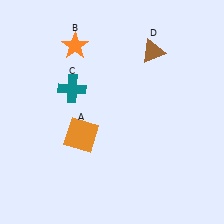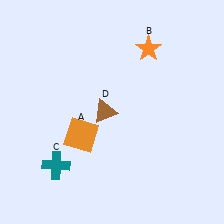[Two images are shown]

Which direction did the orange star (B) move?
The orange star (B) moved right.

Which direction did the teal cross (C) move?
The teal cross (C) moved down.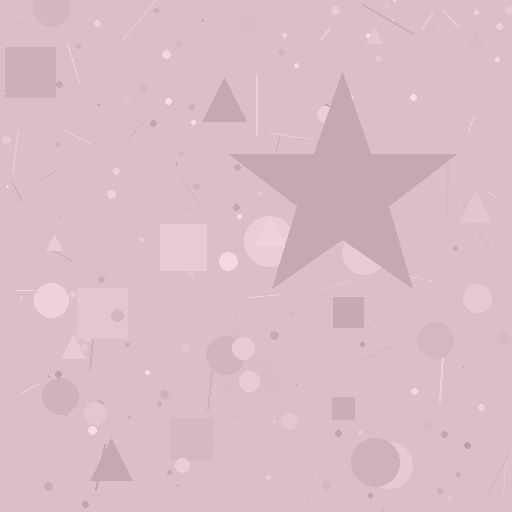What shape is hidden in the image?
A star is hidden in the image.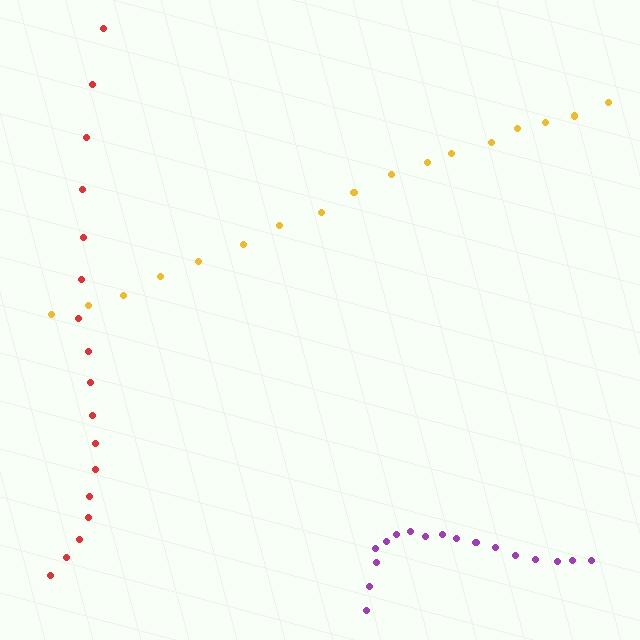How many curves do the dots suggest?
There are 3 distinct paths.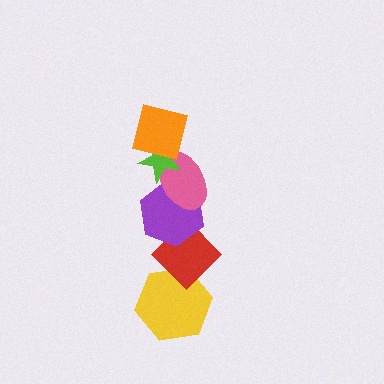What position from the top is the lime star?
The lime star is 2nd from the top.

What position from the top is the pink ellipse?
The pink ellipse is 3rd from the top.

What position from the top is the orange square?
The orange square is 1st from the top.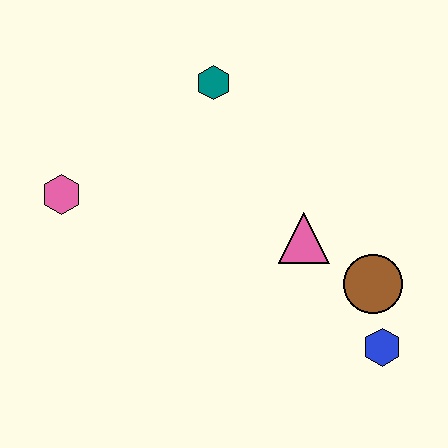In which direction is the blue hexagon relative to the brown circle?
The blue hexagon is below the brown circle.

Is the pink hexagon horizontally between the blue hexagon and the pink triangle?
No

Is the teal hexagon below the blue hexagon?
No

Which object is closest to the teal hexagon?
The pink triangle is closest to the teal hexagon.